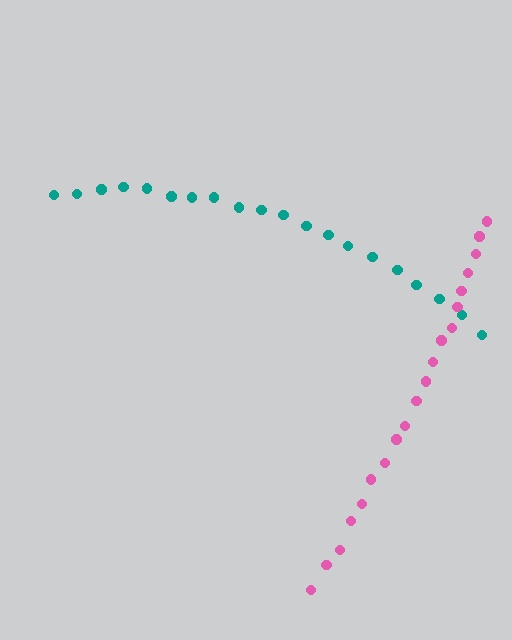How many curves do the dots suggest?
There are 2 distinct paths.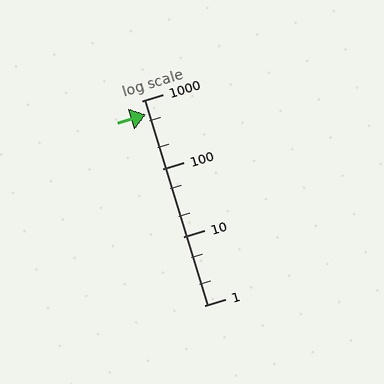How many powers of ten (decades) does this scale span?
The scale spans 3 decades, from 1 to 1000.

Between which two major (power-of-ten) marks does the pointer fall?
The pointer is between 100 and 1000.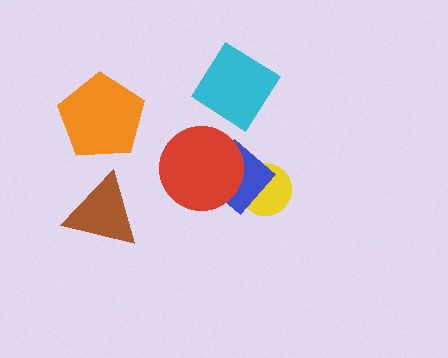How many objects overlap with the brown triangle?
0 objects overlap with the brown triangle.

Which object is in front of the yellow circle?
The blue diamond is in front of the yellow circle.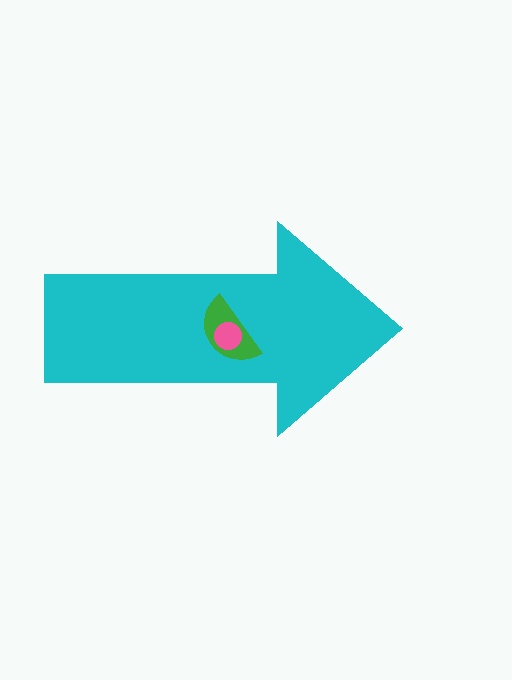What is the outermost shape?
The cyan arrow.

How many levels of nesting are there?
3.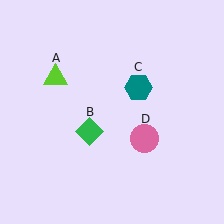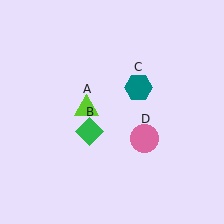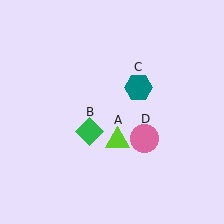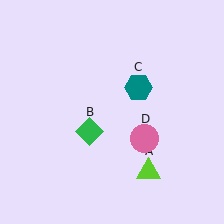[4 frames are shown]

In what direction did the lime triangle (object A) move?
The lime triangle (object A) moved down and to the right.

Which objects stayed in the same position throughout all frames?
Green diamond (object B) and teal hexagon (object C) and pink circle (object D) remained stationary.